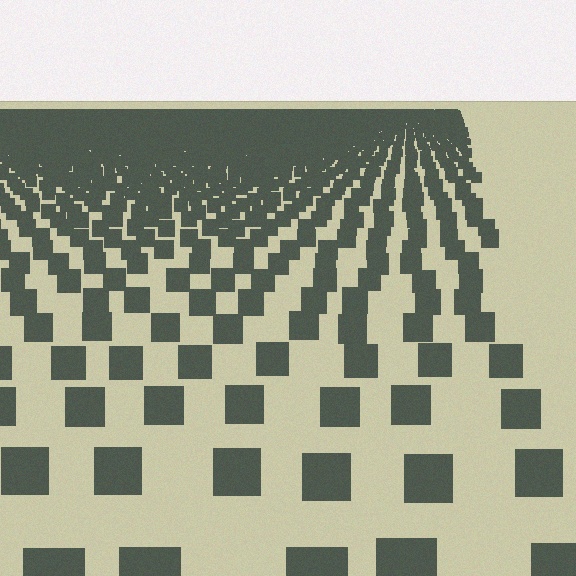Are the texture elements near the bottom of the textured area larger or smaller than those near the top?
Larger. Near the bottom, elements are closer to the viewer and appear at a bigger on-screen size.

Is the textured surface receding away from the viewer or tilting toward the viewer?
The surface is receding away from the viewer. Texture elements get smaller and denser toward the top.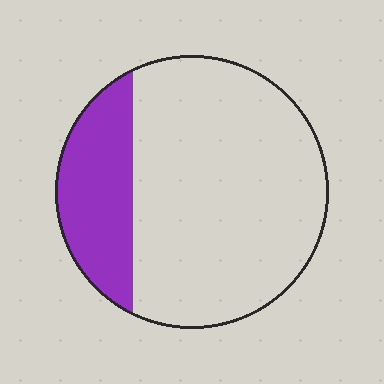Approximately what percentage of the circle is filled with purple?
Approximately 25%.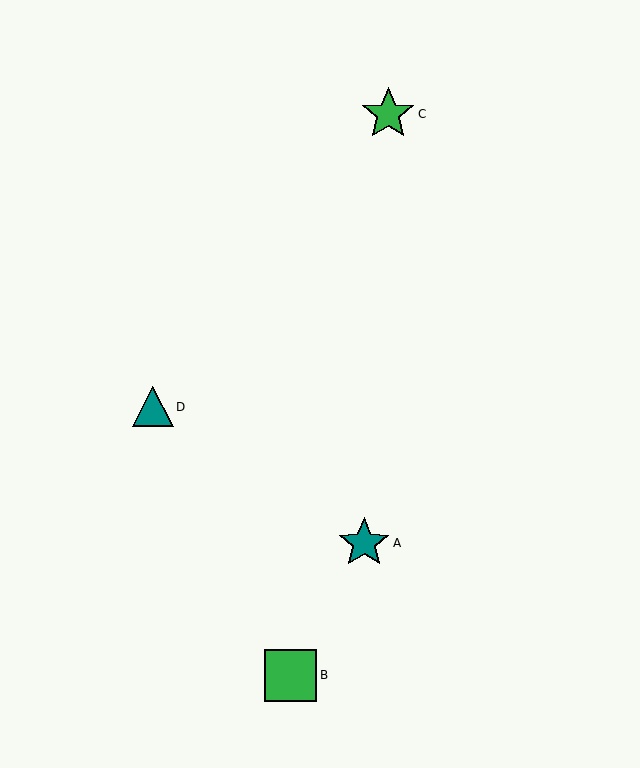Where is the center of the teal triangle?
The center of the teal triangle is at (153, 407).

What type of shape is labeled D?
Shape D is a teal triangle.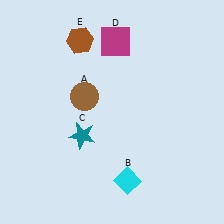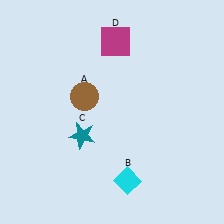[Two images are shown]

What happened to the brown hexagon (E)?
The brown hexagon (E) was removed in Image 2. It was in the top-left area of Image 1.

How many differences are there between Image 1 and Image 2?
There is 1 difference between the two images.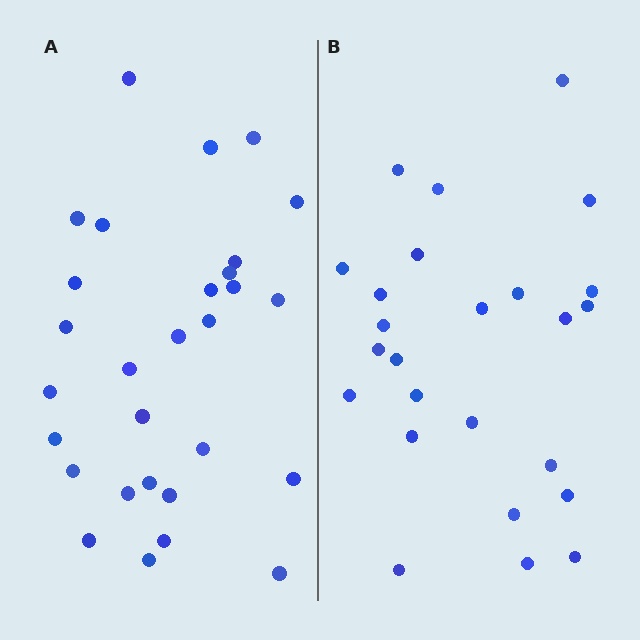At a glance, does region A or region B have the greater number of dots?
Region A (the left region) has more dots.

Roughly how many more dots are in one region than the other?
Region A has about 4 more dots than region B.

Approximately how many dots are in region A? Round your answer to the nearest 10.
About 30 dots. (The exact count is 29, which rounds to 30.)